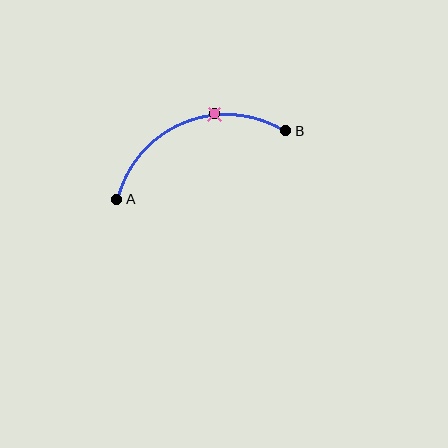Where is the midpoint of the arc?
The arc midpoint is the point on the curve farthest from the straight line joining A and B. It sits above that line.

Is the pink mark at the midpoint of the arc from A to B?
No. The pink mark lies on the arc but is closer to endpoint B. The arc midpoint would be at the point on the curve equidistant along the arc from both A and B.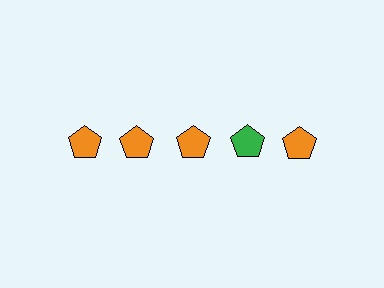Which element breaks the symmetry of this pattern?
The green pentagon in the top row, second from right column breaks the symmetry. All other shapes are orange pentagons.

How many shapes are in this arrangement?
There are 5 shapes arranged in a grid pattern.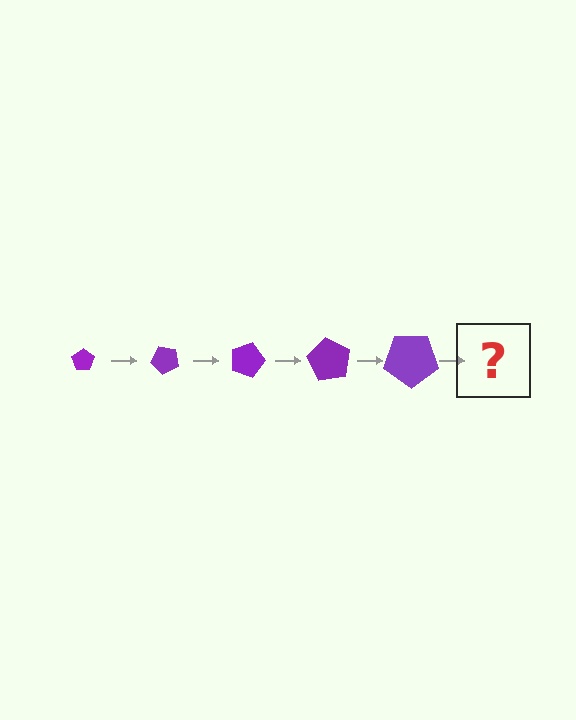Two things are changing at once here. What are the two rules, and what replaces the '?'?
The two rules are that the pentagon grows larger each step and it rotates 45 degrees each step. The '?' should be a pentagon, larger than the previous one and rotated 225 degrees from the start.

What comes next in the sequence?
The next element should be a pentagon, larger than the previous one and rotated 225 degrees from the start.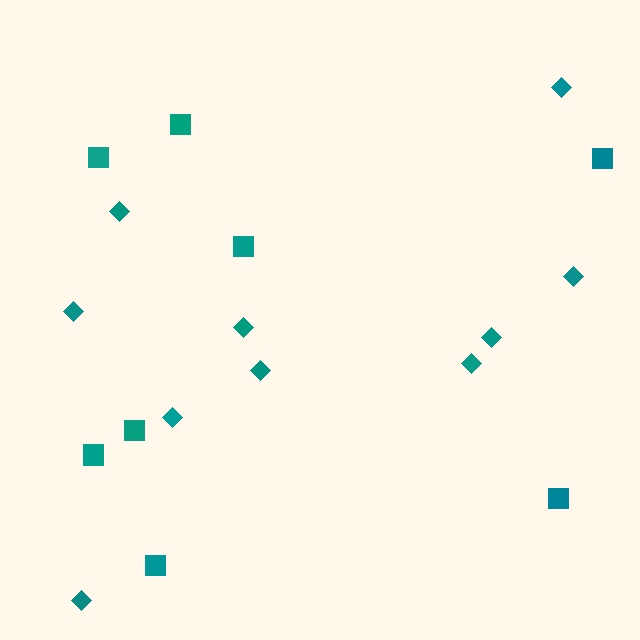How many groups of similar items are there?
There are 2 groups: one group of diamonds (10) and one group of squares (8).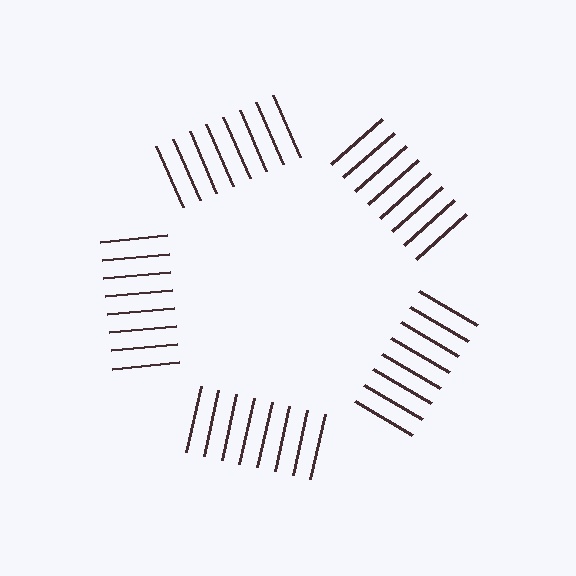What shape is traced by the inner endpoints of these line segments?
An illusory pentagon — the line segments terminate on its edges but no continuous stroke is drawn.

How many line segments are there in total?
40 — 8 along each of the 5 edges.